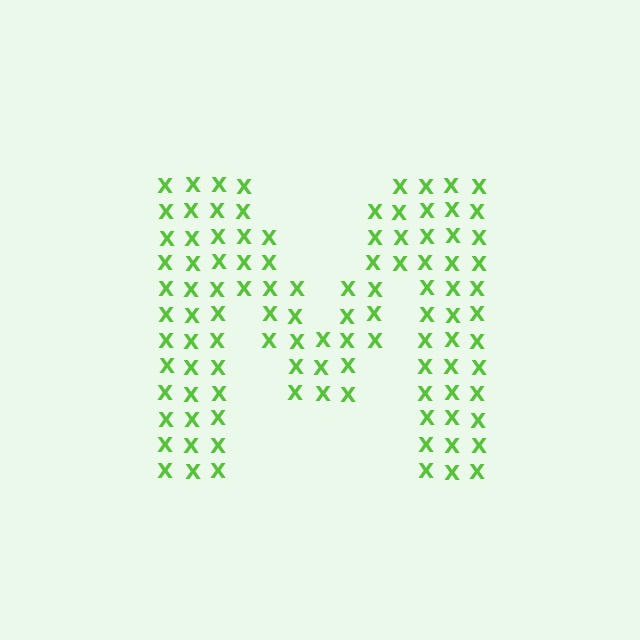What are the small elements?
The small elements are letter X's.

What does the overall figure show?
The overall figure shows the letter M.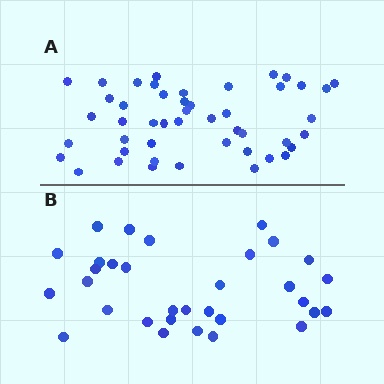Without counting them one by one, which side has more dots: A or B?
Region A (the top region) has more dots.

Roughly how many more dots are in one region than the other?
Region A has approximately 15 more dots than region B.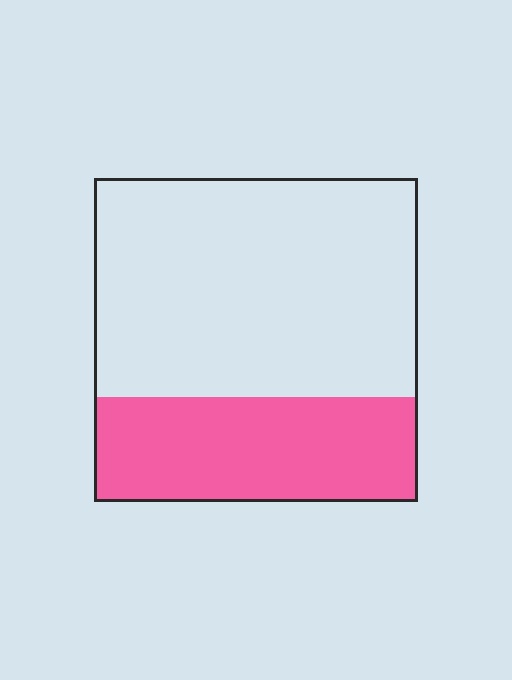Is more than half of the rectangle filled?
No.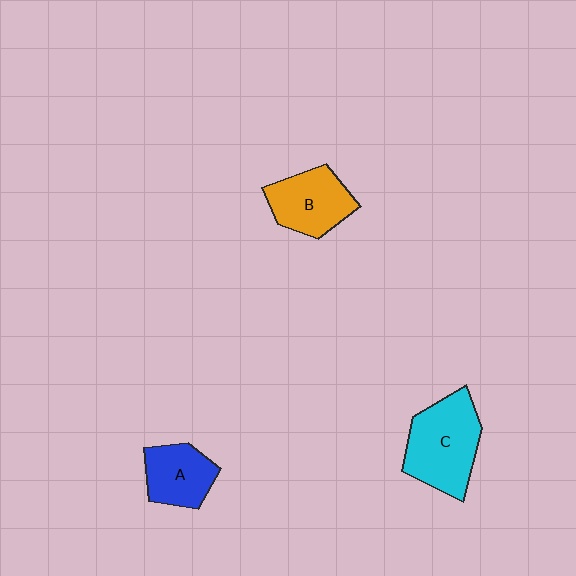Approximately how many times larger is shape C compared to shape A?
Approximately 1.5 times.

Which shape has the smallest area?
Shape A (blue).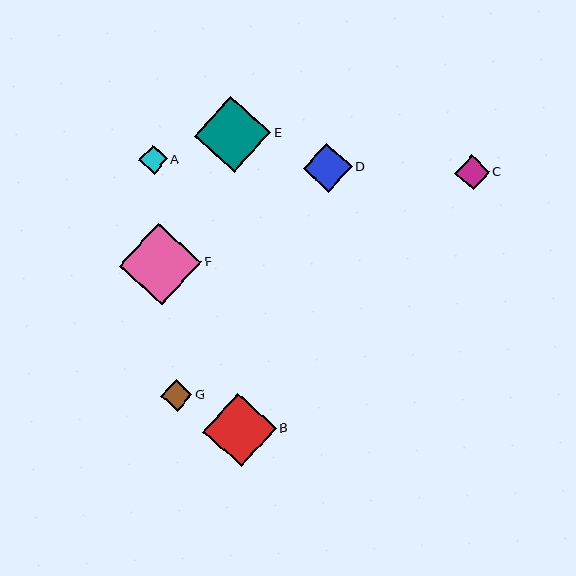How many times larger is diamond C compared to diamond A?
Diamond C is approximately 1.2 times the size of diamond A.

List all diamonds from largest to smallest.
From largest to smallest: F, E, B, D, C, G, A.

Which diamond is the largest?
Diamond F is the largest with a size of approximately 82 pixels.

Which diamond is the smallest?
Diamond A is the smallest with a size of approximately 29 pixels.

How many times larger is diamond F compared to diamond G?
Diamond F is approximately 2.6 times the size of diamond G.